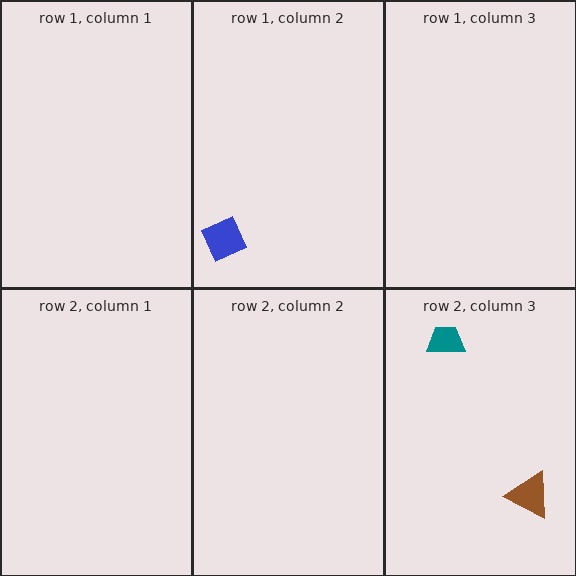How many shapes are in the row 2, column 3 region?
2.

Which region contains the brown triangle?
The row 2, column 3 region.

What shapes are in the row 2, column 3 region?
The teal trapezoid, the brown triangle.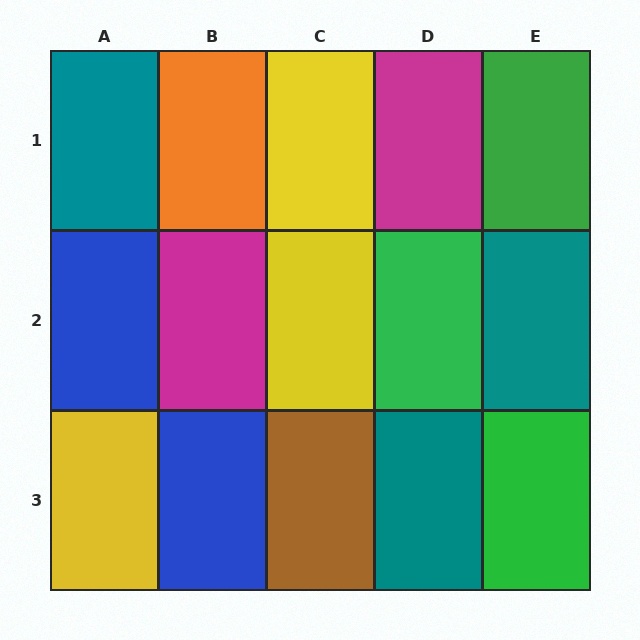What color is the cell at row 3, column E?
Green.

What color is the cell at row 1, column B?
Orange.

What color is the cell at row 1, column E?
Green.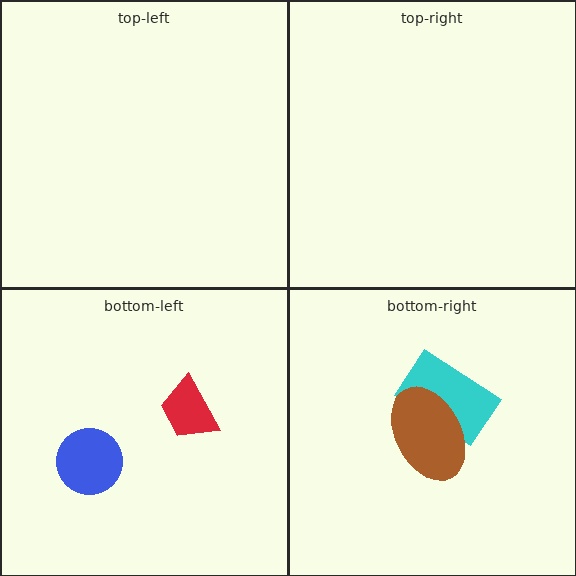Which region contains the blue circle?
The bottom-left region.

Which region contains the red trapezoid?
The bottom-left region.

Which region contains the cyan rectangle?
The bottom-right region.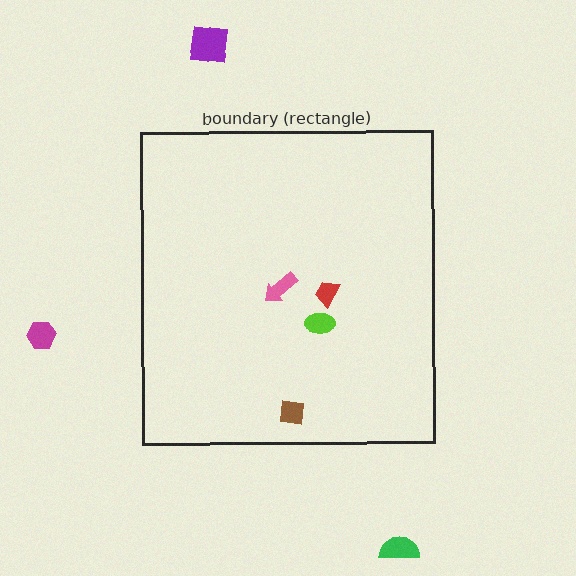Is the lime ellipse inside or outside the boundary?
Inside.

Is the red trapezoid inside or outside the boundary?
Inside.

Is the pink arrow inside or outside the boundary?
Inside.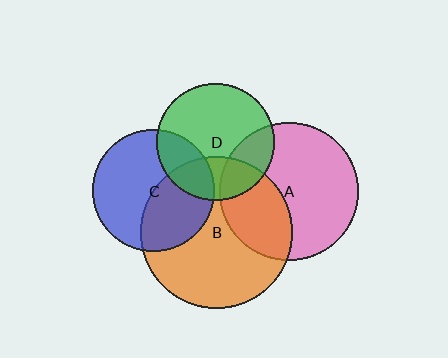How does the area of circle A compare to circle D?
Approximately 1.4 times.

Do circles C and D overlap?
Yes.